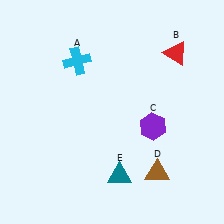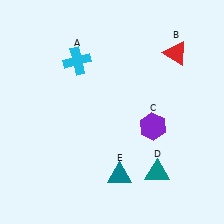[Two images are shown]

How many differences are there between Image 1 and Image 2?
There is 1 difference between the two images.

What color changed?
The triangle (D) changed from brown in Image 1 to teal in Image 2.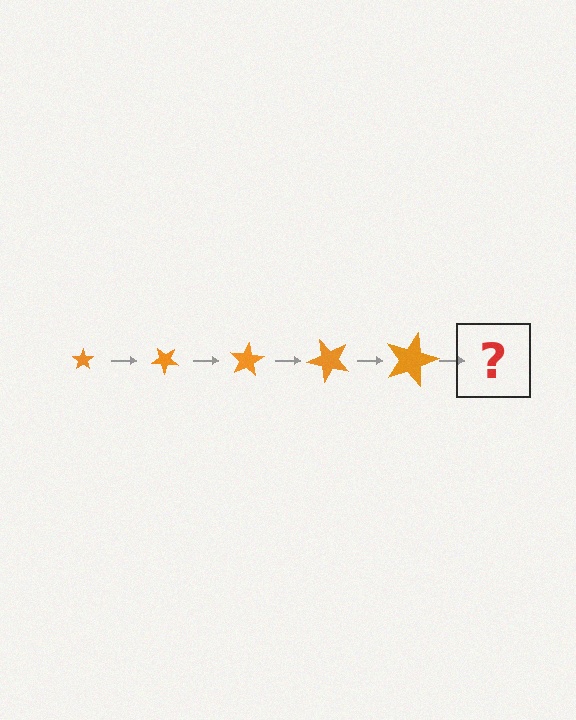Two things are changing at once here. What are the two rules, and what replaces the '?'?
The two rules are that the star grows larger each step and it rotates 40 degrees each step. The '?' should be a star, larger than the previous one and rotated 200 degrees from the start.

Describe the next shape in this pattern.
It should be a star, larger than the previous one and rotated 200 degrees from the start.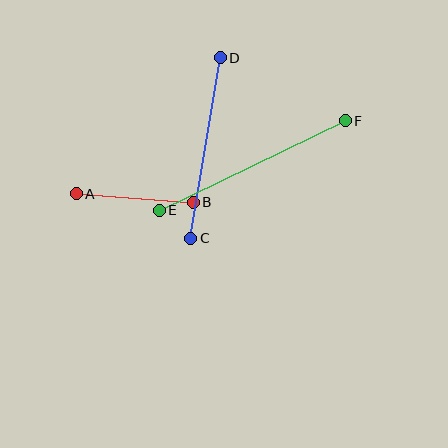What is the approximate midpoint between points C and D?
The midpoint is at approximately (205, 148) pixels.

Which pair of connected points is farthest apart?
Points E and F are farthest apart.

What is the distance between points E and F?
The distance is approximately 206 pixels.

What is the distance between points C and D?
The distance is approximately 183 pixels.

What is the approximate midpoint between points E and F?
The midpoint is at approximately (252, 166) pixels.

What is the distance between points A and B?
The distance is approximately 117 pixels.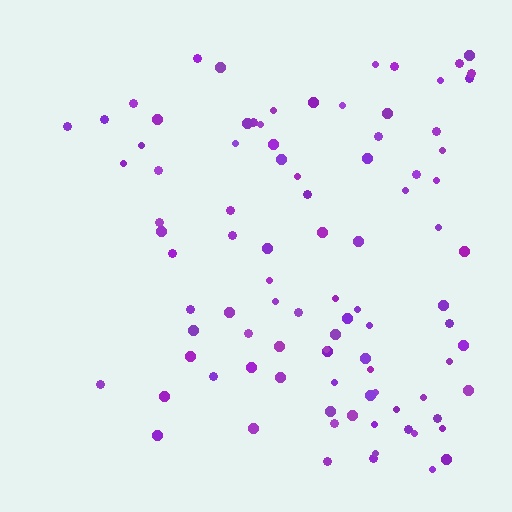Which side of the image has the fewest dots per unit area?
The left.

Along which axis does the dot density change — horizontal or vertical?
Horizontal.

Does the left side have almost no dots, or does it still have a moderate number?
Still a moderate number, just noticeably fewer than the right.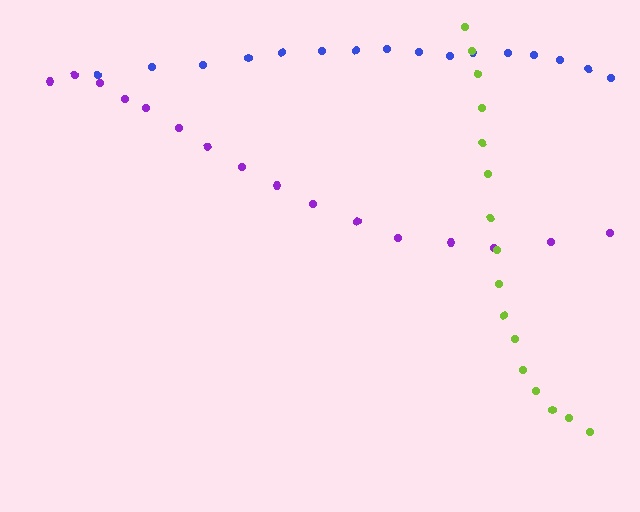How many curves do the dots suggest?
There are 3 distinct paths.